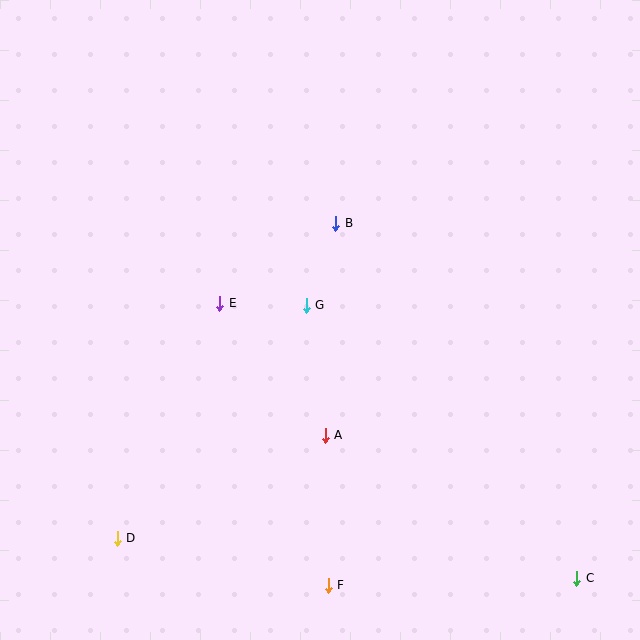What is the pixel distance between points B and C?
The distance between B and C is 429 pixels.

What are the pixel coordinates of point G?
Point G is at (306, 305).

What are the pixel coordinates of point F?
Point F is at (328, 585).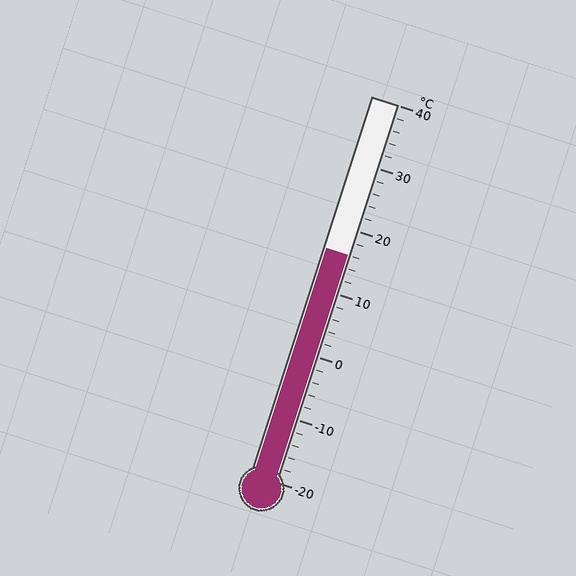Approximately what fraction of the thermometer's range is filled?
The thermometer is filled to approximately 60% of its range.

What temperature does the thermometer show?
The thermometer shows approximately 16°C.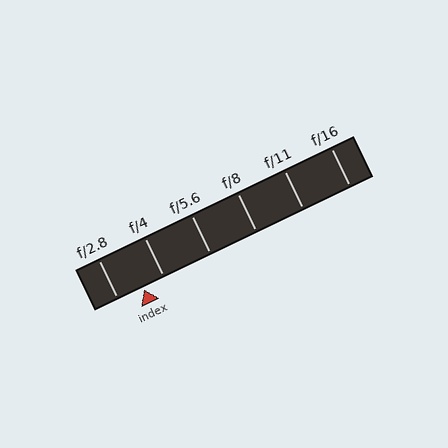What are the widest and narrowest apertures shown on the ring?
The widest aperture shown is f/2.8 and the narrowest is f/16.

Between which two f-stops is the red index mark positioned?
The index mark is between f/2.8 and f/4.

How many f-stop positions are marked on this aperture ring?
There are 6 f-stop positions marked.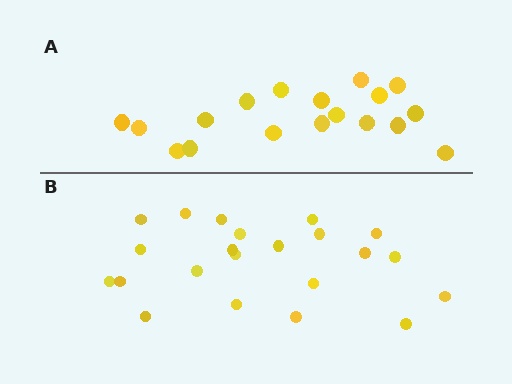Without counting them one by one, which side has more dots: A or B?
Region B (the bottom region) has more dots.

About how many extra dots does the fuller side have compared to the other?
Region B has about 4 more dots than region A.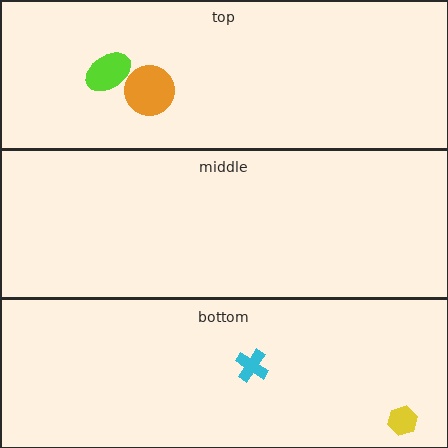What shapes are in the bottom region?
The yellow hexagon, the cyan cross.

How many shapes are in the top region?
2.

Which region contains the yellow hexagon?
The bottom region.